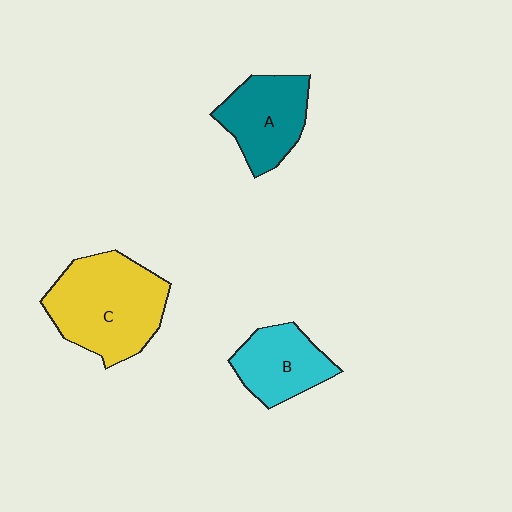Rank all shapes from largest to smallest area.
From largest to smallest: C (yellow), A (teal), B (cyan).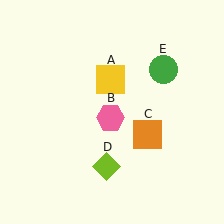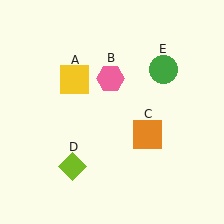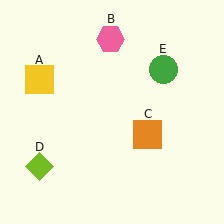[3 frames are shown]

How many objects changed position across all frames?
3 objects changed position: yellow square (object A), pink hexagon (object B), lime diamond (object D).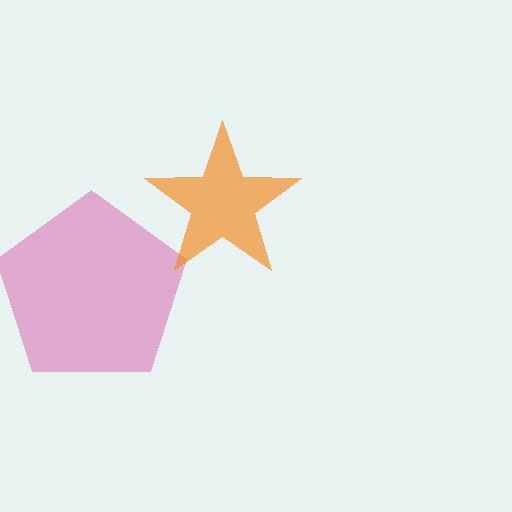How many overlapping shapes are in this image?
There are 2 overlapping shapes in the image.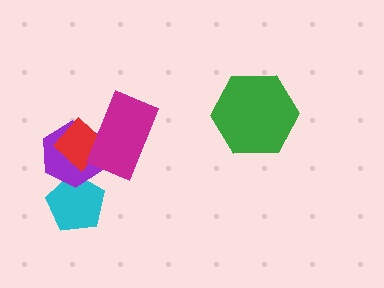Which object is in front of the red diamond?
The magenta rectangle is in front of the red diamond.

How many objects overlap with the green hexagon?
0 objects overlap with the green hexagon.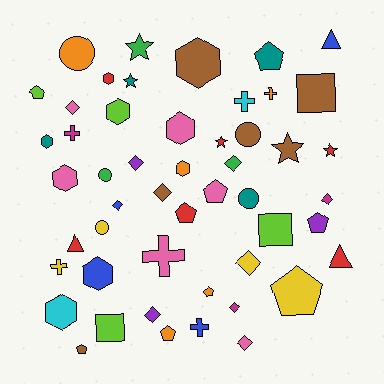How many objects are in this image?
There are 50 objects.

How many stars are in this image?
There are 5 stars.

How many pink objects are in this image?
There are 6 pink objects.